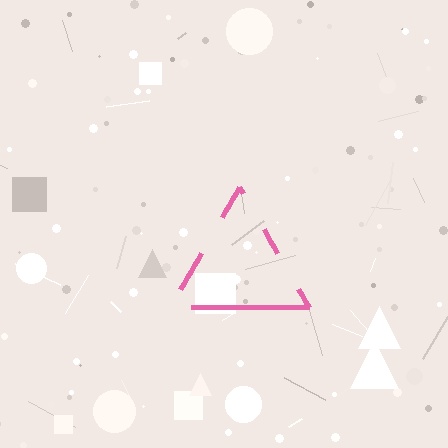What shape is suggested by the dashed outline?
The dashed outline suggests a triangle.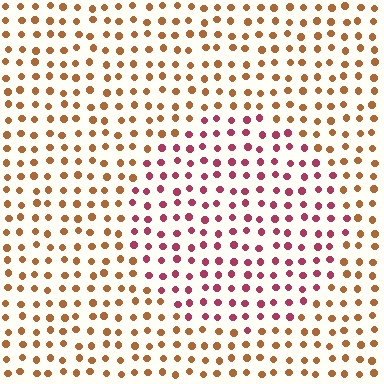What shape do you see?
I see a circle.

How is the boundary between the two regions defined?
The boundary is defined purely by a slight shift in hue (about 46 degrees). Spacing, size, and orientation are identical on both sides.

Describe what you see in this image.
The image is filled with small brown elements in a uniform arrangement. A circle-shaped region is visible where the elements are tinted to a slightly different hue, forming a subtle color boundary.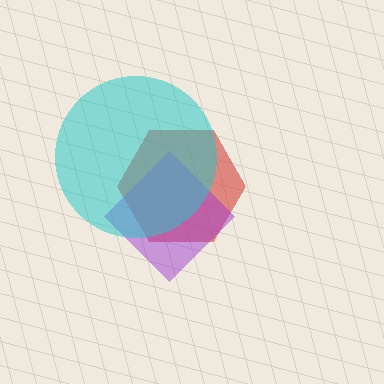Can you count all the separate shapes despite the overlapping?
Yes, there are 3 separate shapes.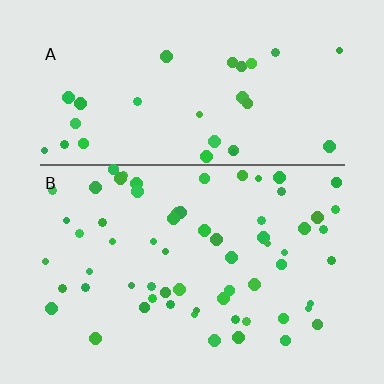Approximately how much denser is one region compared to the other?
Approximately 2.0× — region B over region A.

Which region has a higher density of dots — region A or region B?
B (the bottom).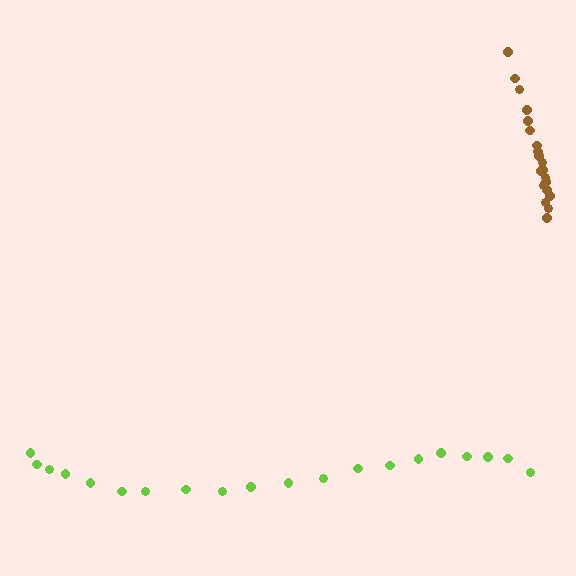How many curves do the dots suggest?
There are 2 distinct paths.